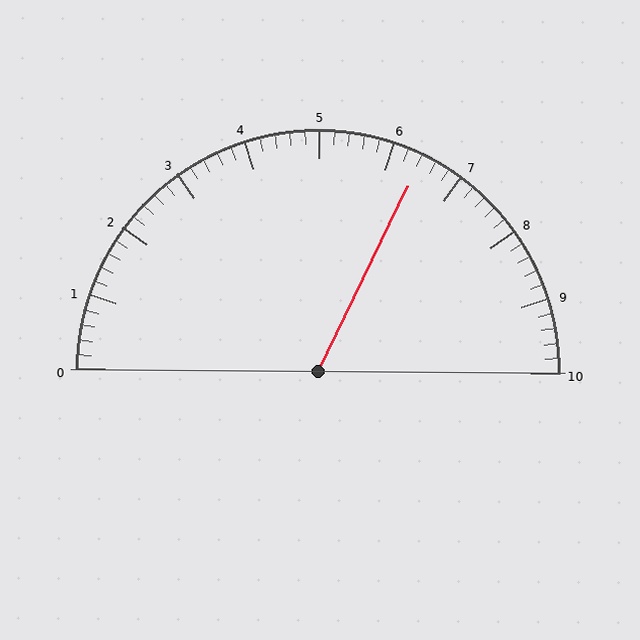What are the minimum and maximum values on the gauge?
The gauge ranges from 0 to 10.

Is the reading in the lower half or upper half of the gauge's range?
The reading is in the upper half of the range (0 to 10).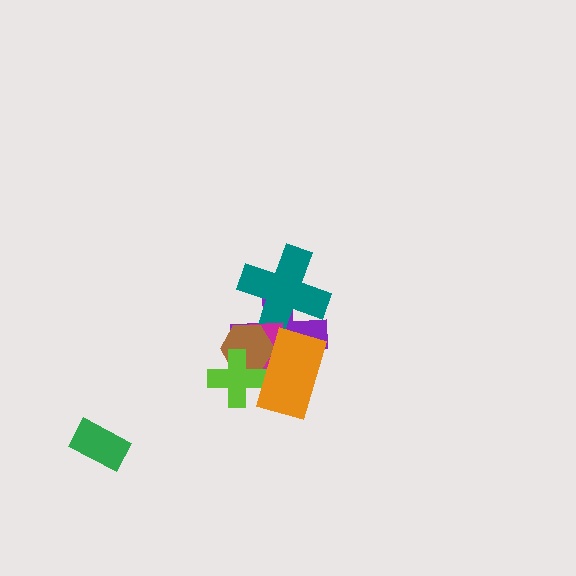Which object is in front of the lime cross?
The orange rectangle is in front of the lime cross.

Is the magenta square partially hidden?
Yes, it is partially covered by another shape.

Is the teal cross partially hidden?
Yes, it is partially covered by another shape.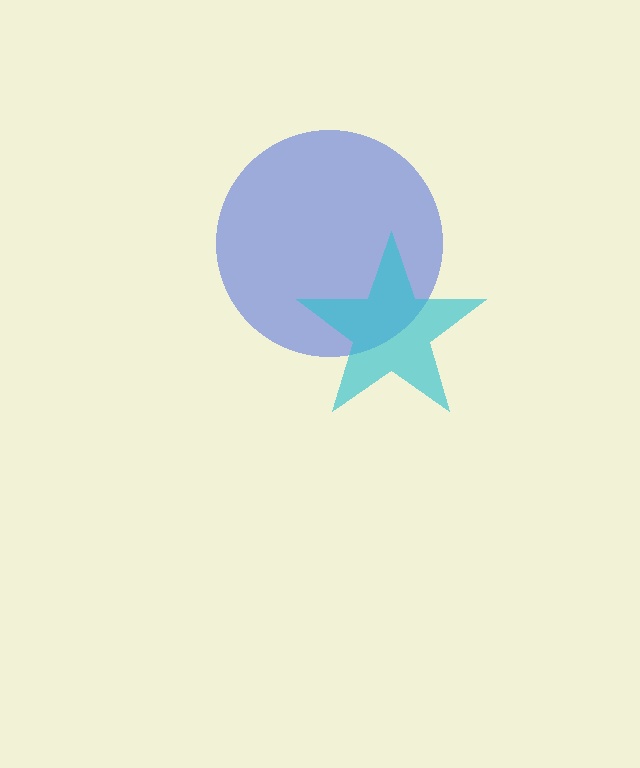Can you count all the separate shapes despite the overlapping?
Yes, there are 2 separate shapes.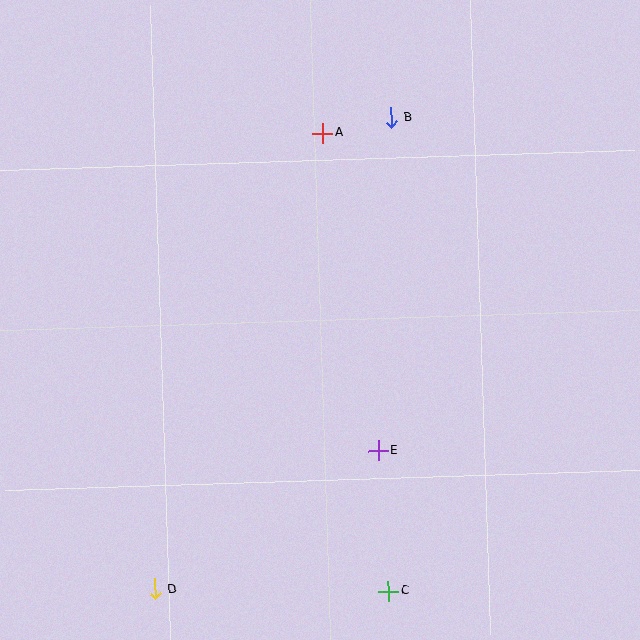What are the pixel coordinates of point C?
Point C is at (388, 591).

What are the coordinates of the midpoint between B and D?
The midpoint between B and D is at (273, 353).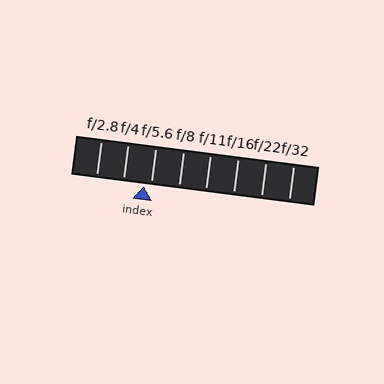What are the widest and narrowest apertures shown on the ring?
The widest aperture shown is f/2.8 and the narrowest is f/32.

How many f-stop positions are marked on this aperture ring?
There are 8 f-stop positions marked.